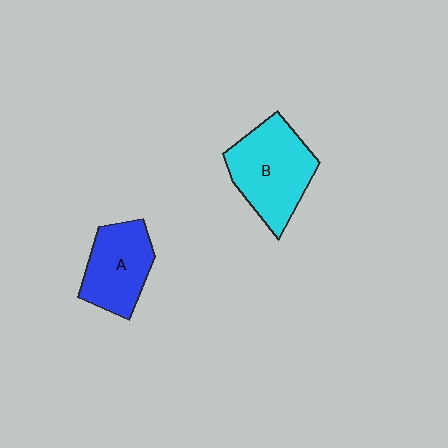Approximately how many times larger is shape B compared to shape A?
Approximately 1.3 times.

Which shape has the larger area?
Shape B (cyan).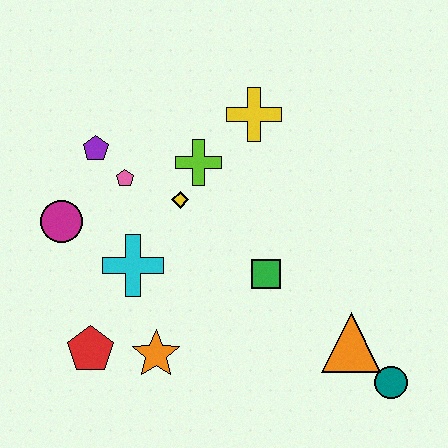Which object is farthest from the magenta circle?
The teal circle is farthest from the magenta circle.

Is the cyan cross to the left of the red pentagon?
No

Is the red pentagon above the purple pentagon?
No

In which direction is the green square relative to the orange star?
The green square is to the right of the orange star.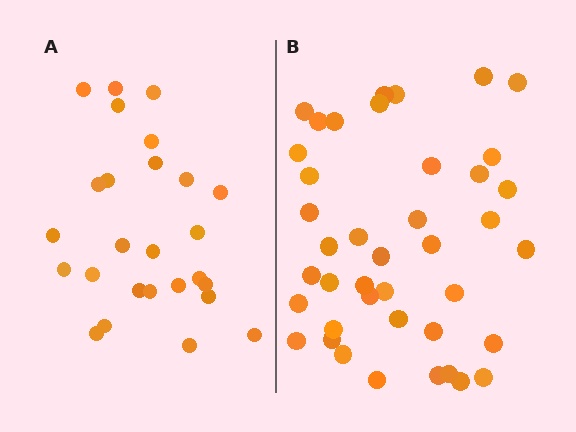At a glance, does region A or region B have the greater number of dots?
Region B (the right region) has more dots.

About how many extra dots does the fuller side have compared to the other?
Region B has approximately 15 more dots than region A.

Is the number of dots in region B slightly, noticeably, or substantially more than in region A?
Region B has substantially more. The ratio is roughly 1.6 to 1.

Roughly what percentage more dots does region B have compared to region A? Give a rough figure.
About 60% more.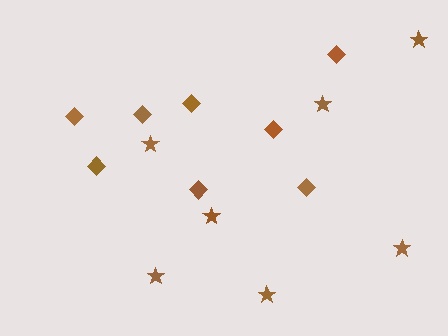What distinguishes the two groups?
There are 2 groups: one group of stars (7) and one group of diamonds (8).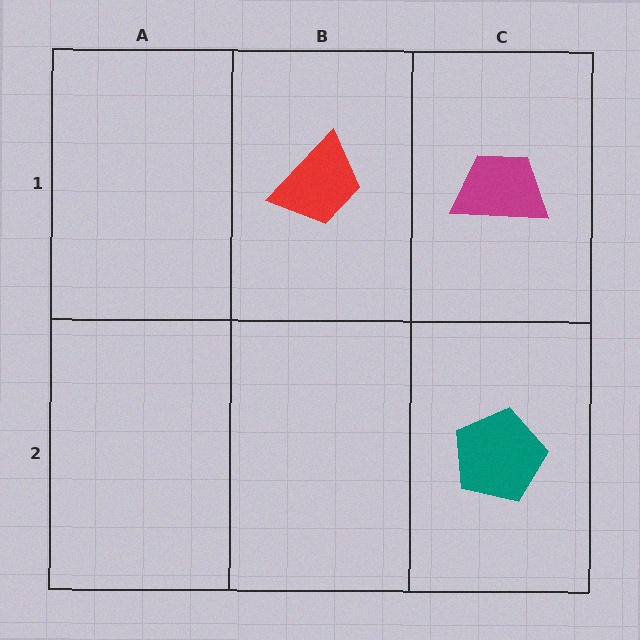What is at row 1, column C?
A magenta trapezoid.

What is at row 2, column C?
A teal pentagon.